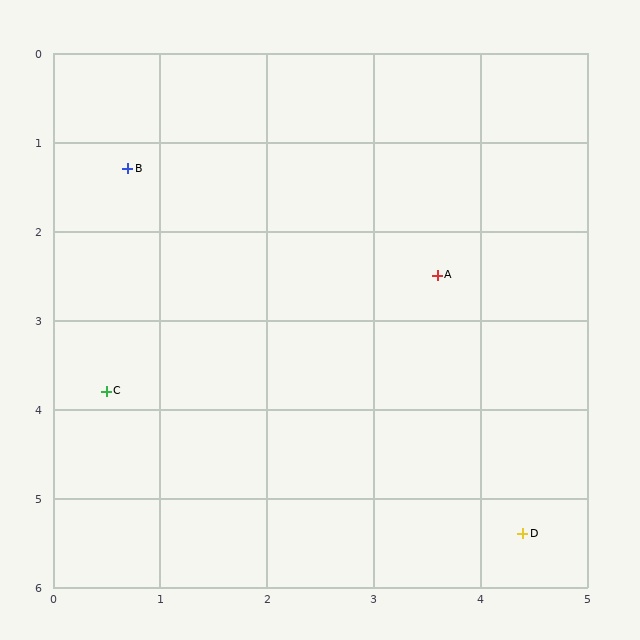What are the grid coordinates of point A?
Point A is at approximately (3.6, 2.5).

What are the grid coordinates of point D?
Point D is at approximately (4.4, 5.4).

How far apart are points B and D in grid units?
Points B and D are about 5.5 grid units apart.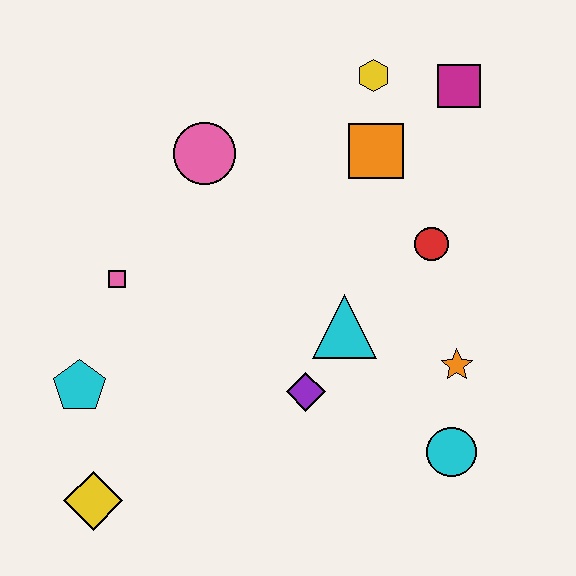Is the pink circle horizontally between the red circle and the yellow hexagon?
No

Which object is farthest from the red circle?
The yellow diamond is farthest from the red circle.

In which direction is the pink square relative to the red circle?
The pink square is to the left of the red circle.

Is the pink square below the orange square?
Yes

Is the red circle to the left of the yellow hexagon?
No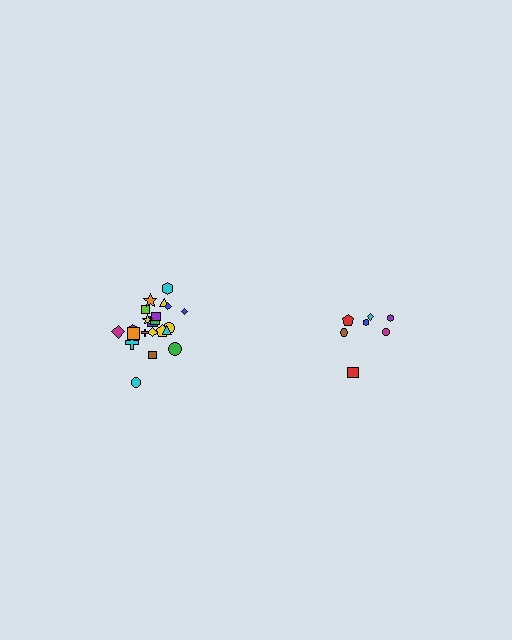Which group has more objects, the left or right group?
The left group.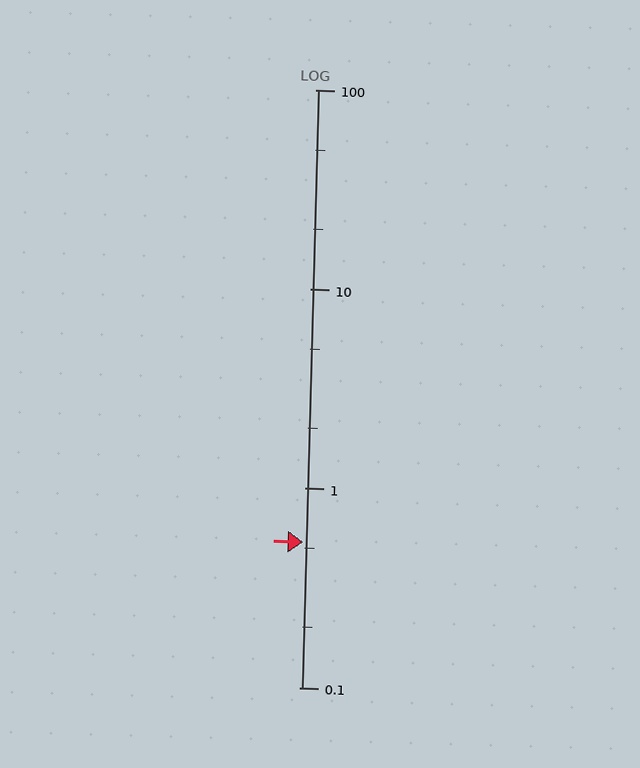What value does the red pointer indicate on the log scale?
The pointer indicates approximately 0.54.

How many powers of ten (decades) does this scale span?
The scale spans 3 decades, from 0.1 to 100.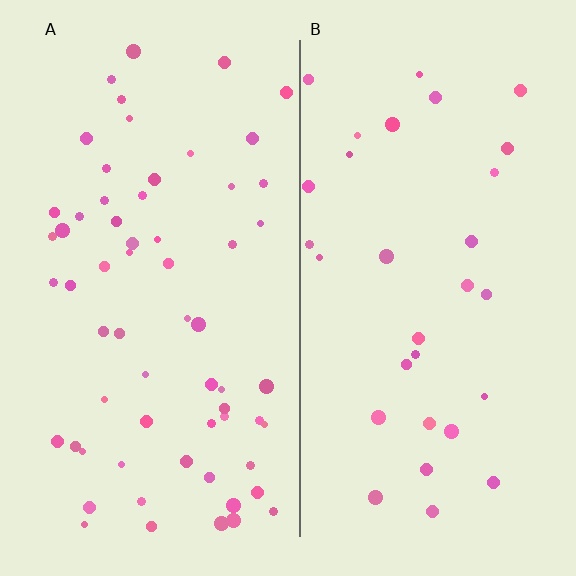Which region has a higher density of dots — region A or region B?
A (the left).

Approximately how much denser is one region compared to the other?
Approximately 2.0× — region A over region B.